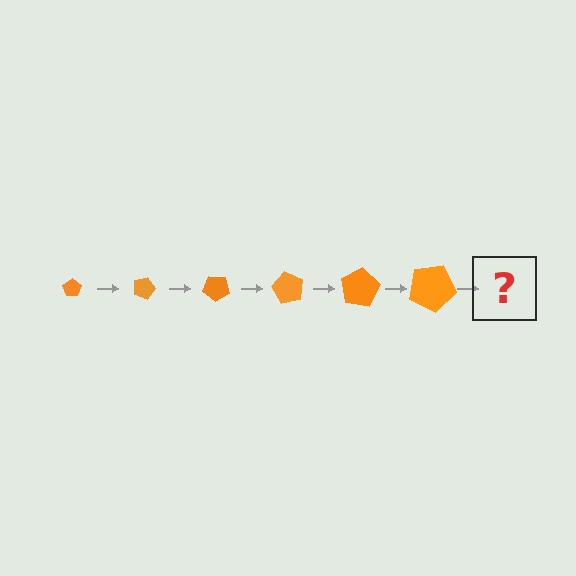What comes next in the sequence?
The next element should be a pentagon, larger than the previous one and rotated 120 degrees from the start.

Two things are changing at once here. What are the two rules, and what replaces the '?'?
The two rules are that the pentagon grows larger each step and it rotates 20 degrees each step. The '?' should be a pentagon, larger than the previous one and rotated 120 degrees from the start.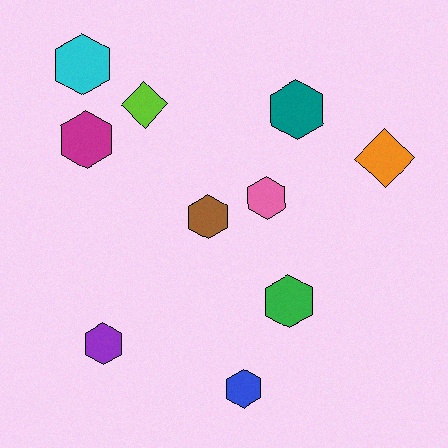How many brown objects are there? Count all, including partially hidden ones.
There is 1 brown object.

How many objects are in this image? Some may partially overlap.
There are 10 objects.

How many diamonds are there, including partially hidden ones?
There are 2 diamonds.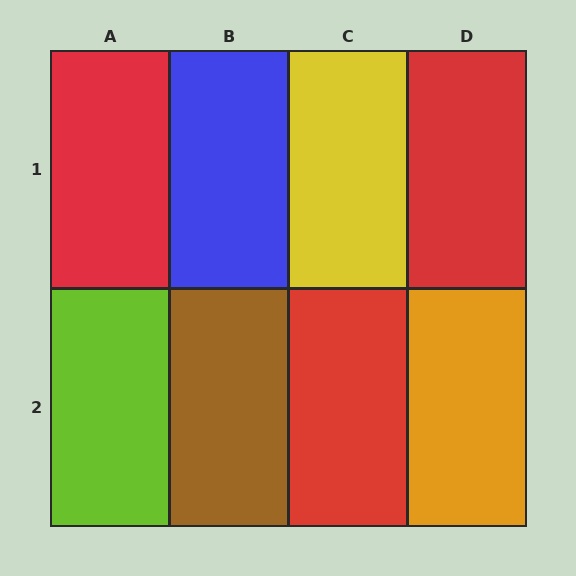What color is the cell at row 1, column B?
Blue.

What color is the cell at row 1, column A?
Red.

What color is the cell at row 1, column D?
Red.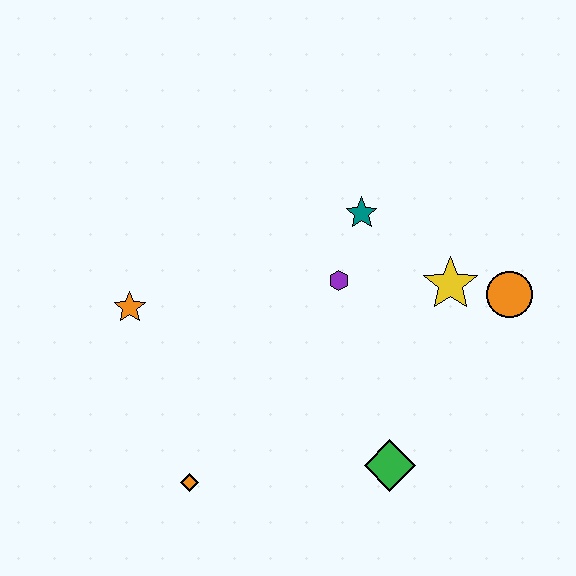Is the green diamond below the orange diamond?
No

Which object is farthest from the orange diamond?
The orange circle is farthest from the orange diamond.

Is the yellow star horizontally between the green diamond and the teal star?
No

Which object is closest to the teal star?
The purple hexagon is closest to the teal star.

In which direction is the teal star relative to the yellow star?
The teal star is to the left of the yellow star.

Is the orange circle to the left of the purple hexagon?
No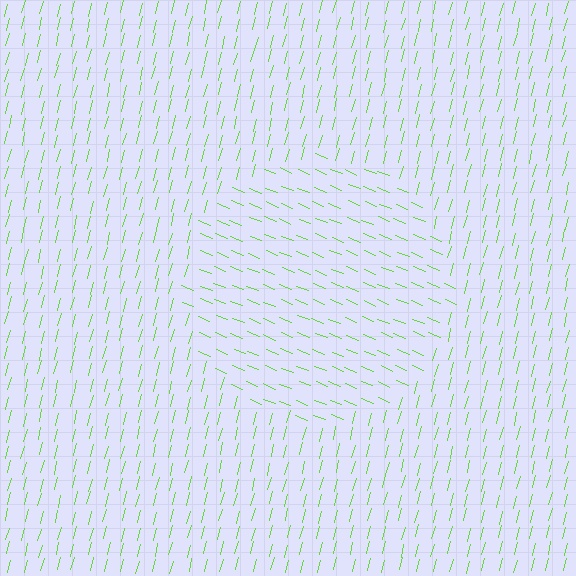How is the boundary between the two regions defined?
The boundary is defined purely by a change in line orientation (approximately 82 degrees difference). All lines are the same color and thickness.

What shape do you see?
I see a circle.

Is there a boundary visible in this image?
Yes, there is a texture boundary formed by a change in line orientation.